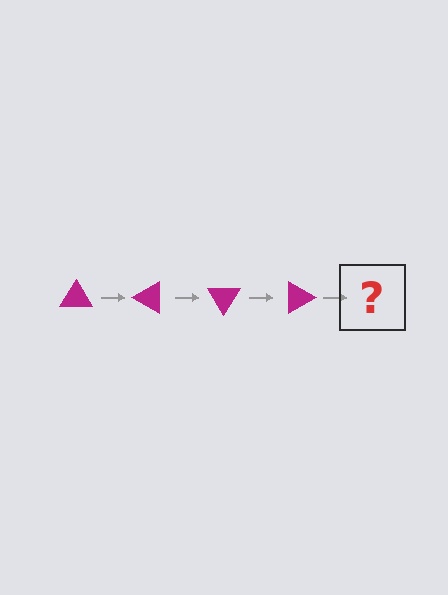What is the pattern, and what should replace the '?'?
The pattern is that the triangle rotates 30 degrees each step. The '?' should be a magenta triangle rotated 120 degrees.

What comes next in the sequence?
The next element should be a magenta triangle rotated 120 degrees.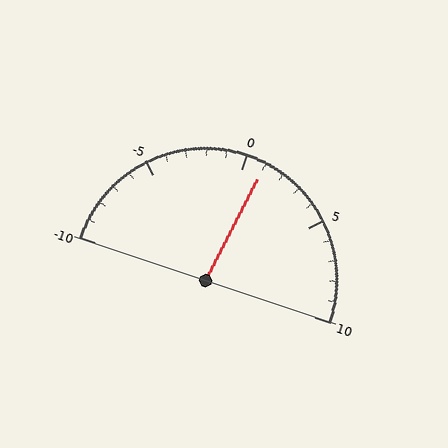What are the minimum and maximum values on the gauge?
The gauge ranges from -10 to 10.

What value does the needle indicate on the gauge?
The needle indicates approximately 1.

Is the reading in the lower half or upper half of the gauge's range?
The reading is in the upper half of the range (-10 to 10).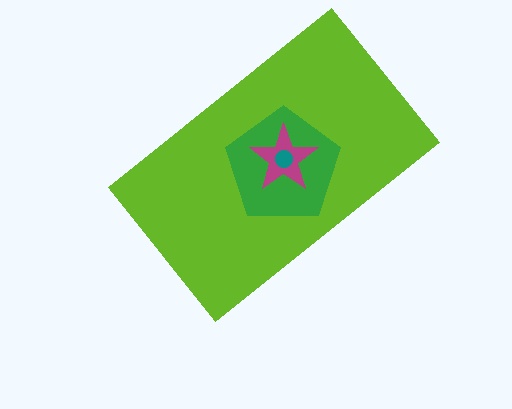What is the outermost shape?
The lime rectangle.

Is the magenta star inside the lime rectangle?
Yes.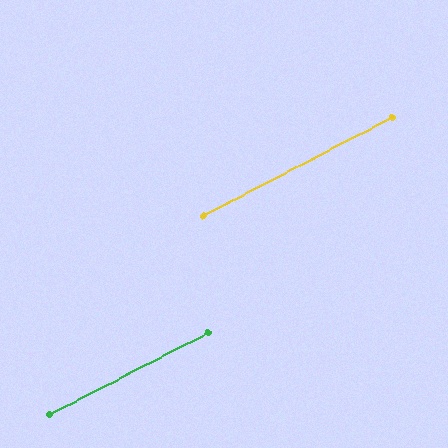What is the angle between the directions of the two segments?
Approximately 0 degrees.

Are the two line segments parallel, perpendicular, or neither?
Parallel — their directions differ by only 0.2°.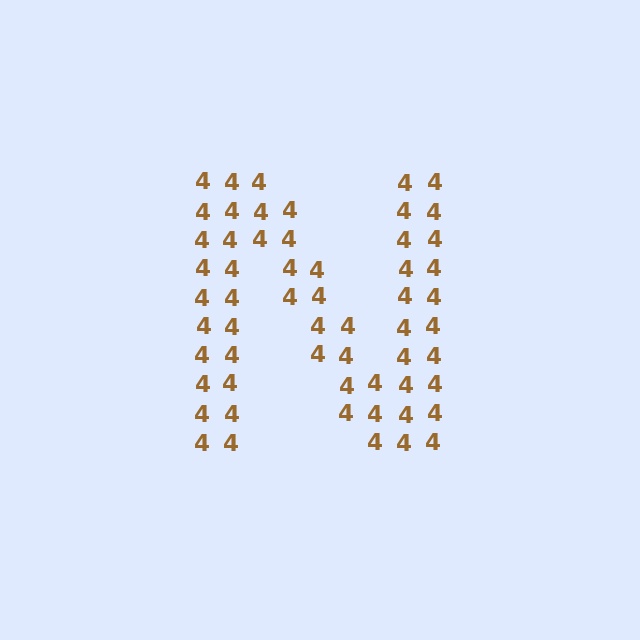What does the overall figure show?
The overall figure shows the letter N.